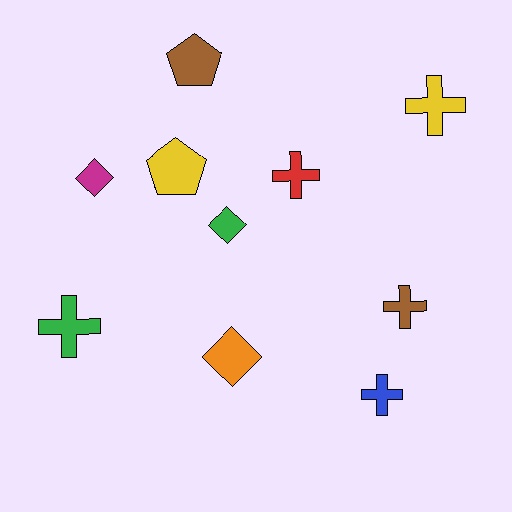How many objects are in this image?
There are 10 objects.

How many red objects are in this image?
There is 1 red object.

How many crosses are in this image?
There are 5 crosses.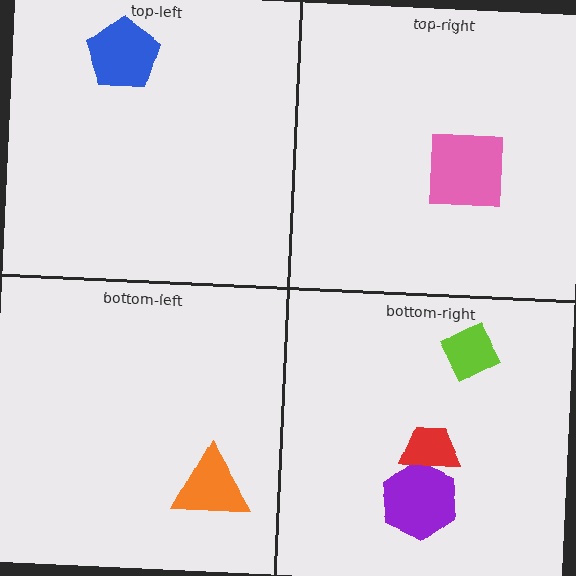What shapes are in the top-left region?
The blue pentagon.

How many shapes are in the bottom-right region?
3.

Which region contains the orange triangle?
The bottom-left region.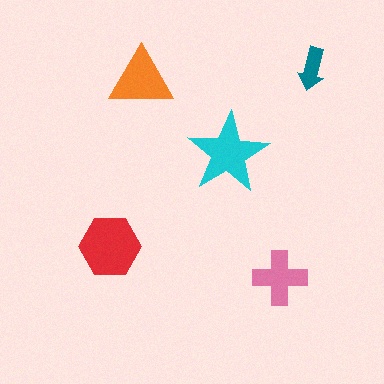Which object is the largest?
The red hexagon.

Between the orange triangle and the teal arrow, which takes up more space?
The orange triangle.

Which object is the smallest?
The teal arrow.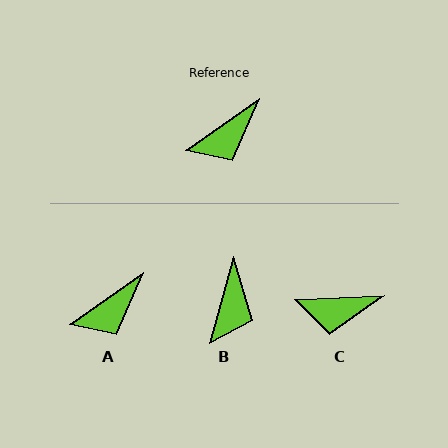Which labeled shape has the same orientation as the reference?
A.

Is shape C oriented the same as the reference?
No, it is off by about 32 degrees.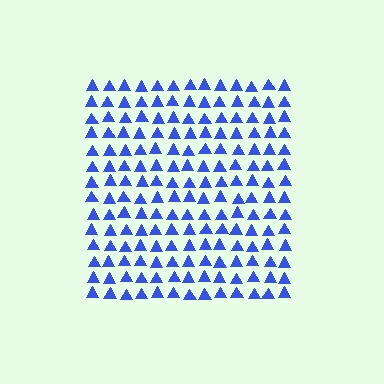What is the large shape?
The large shape is a square.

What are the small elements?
The small elements are triangles.